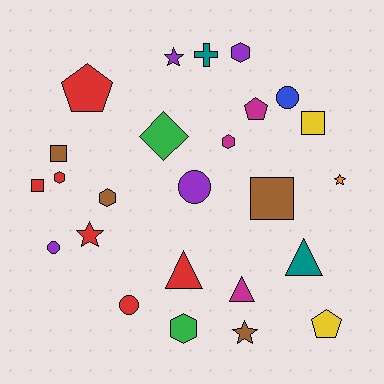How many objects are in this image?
There are 25 objects.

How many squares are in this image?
There are 4 squares.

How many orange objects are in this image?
There is 1 orange object.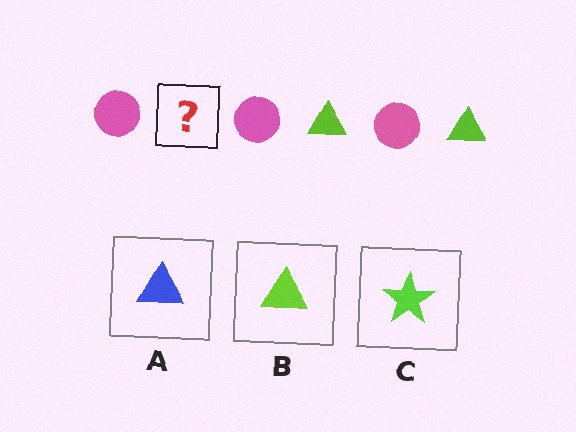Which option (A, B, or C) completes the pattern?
B.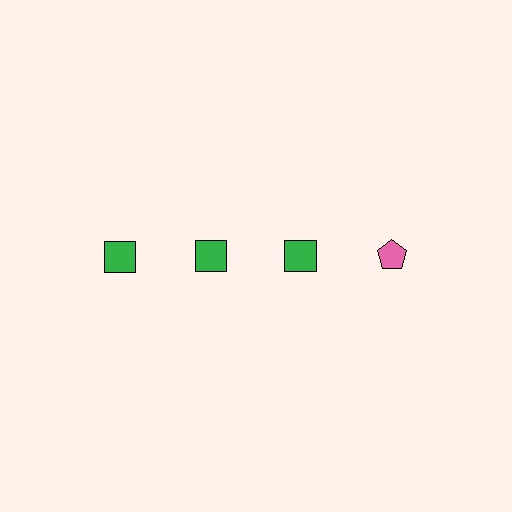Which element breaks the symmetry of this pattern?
The pink pentagon in the top row, second from right column breaks the symmetry. All other shapes are green squares.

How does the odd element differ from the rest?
It differs in both color (pink instead of green) and shape (pentagon instead of square).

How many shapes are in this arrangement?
There are 4 shapes arranged in a grid pattern.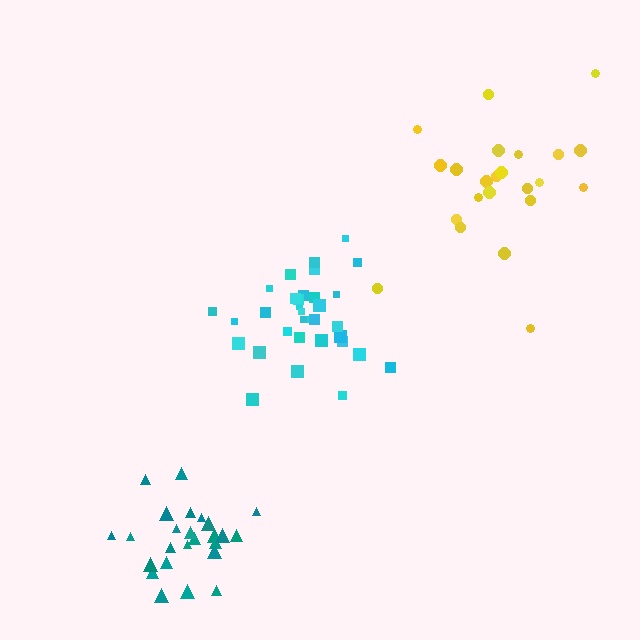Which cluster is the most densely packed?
Cyan.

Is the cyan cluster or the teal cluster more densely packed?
Cyan.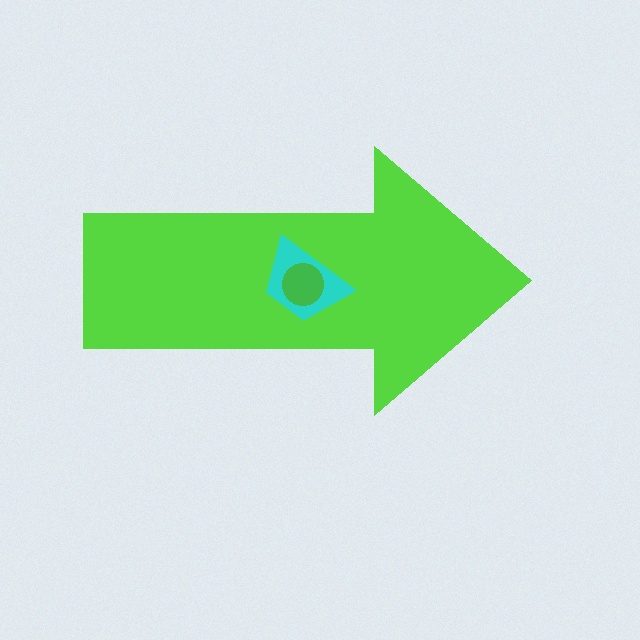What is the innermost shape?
The green circle.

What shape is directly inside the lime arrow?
The cyan trapezoid.